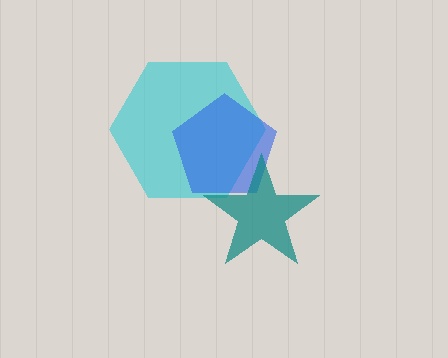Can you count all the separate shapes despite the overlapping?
Yes, there are 3 separate shapes.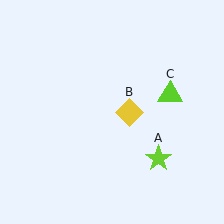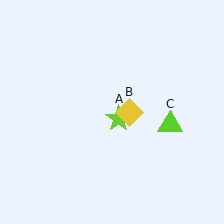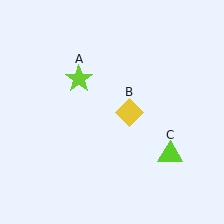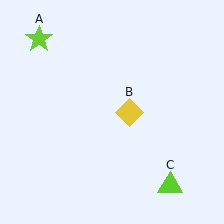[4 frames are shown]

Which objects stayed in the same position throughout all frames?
Yellow diamond (object B) remained stationary.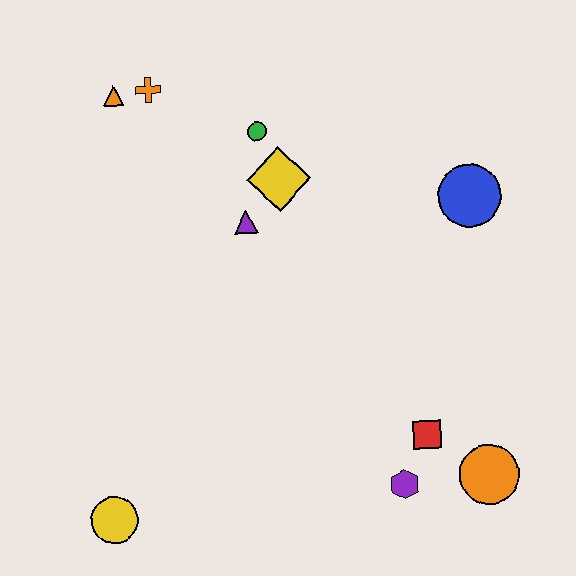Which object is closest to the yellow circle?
The purple hexagon is closest to the yellow circle.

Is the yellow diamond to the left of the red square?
Yes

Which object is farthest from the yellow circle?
The blue circle is farthest from the yellow circle.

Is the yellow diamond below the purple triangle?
No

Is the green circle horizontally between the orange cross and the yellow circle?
No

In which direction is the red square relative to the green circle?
The red square is below the green circle.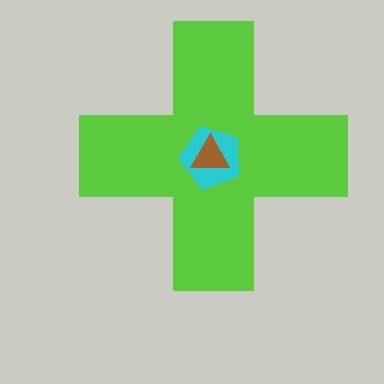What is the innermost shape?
The brown triangle.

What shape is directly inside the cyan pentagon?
The brown triangle.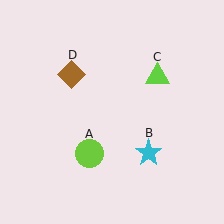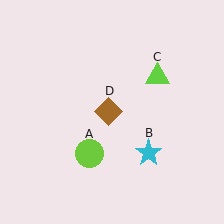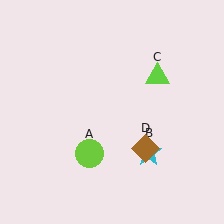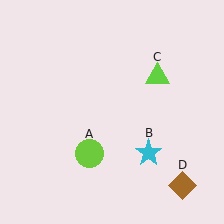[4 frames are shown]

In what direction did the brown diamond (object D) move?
The brown diamond (object D) moved down and to the right.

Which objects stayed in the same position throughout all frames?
Lime circle (object A) and cyan star (object B) and lime triangle (object C) remained stationary.